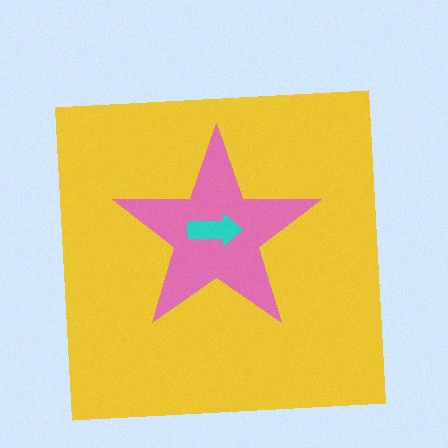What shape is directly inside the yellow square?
The pink star.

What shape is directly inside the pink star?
The cyan arrow.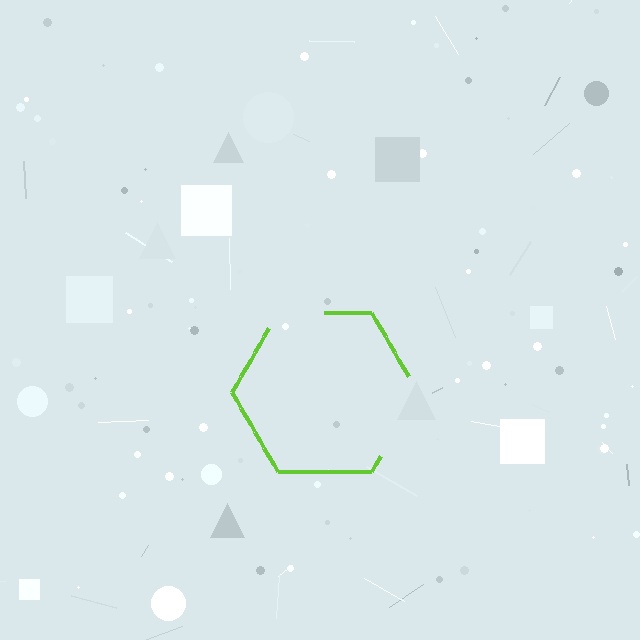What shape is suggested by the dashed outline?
The dashed outline suggests a hexagon.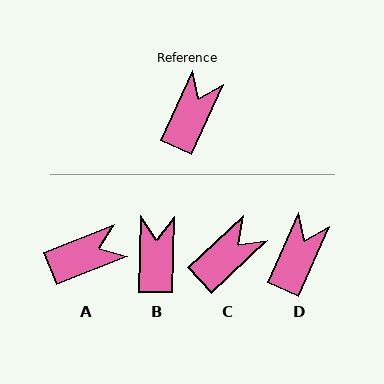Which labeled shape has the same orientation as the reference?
D.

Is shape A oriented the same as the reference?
No, it is off by about 44 degrees.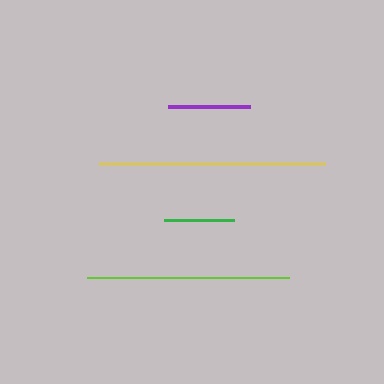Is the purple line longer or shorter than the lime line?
The lime line is longer than the purple line.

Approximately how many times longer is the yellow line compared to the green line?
The yellow line is approximately 3.2 times the length of the green line.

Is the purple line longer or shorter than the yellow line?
The yellow line is longer than the purple line.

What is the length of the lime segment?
The lime segment is approximately 202 pixels long.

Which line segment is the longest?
The yellow line is the longest at approximately 226 pixels.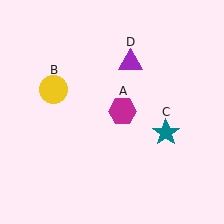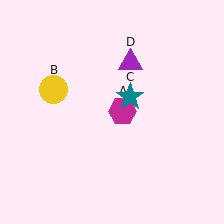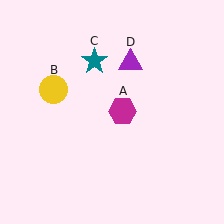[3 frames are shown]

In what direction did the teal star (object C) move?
The teal star (object C) moved up and to the left.